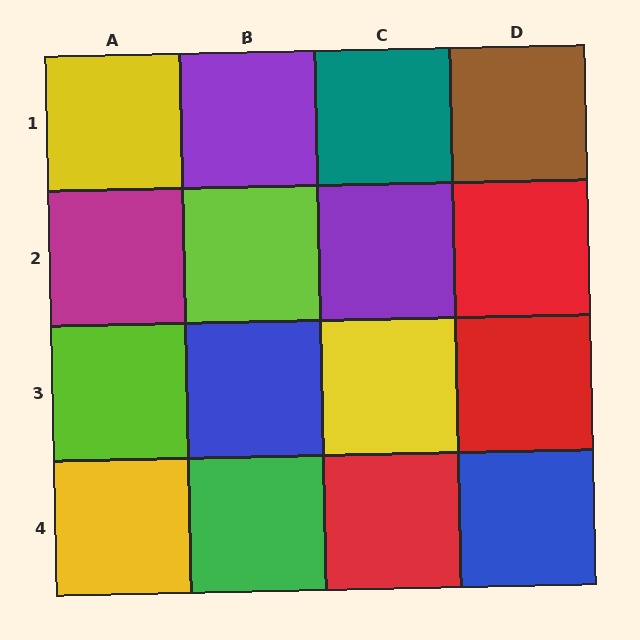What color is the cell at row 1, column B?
Purple.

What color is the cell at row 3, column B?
Blue.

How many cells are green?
1 cell is green.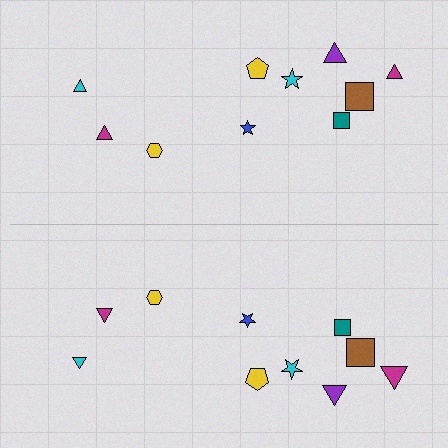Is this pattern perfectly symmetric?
No, the pattern is not perfectly symmetric. The magenta triangle on the bottom side has a different size than its mirror counterpart.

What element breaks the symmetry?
The magenta triangle on the bottom side has a different size than its mirror counterpart.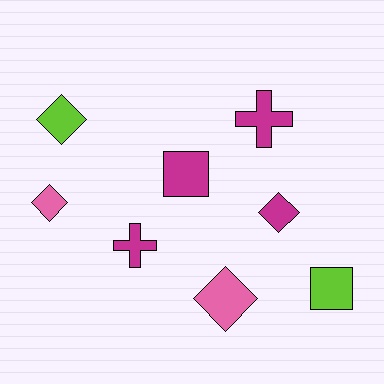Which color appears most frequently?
Magenta, with 4 objects.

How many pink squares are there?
There are no pink squares.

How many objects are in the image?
There are 8 objects.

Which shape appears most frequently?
Diamond, with 4 objects.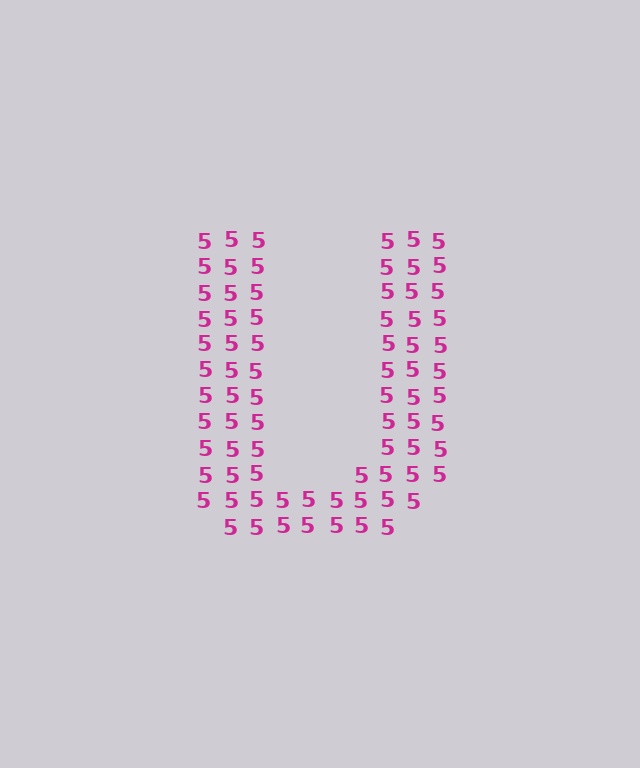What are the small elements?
The small elements are digit 5's.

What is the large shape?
The large shape is the letter U.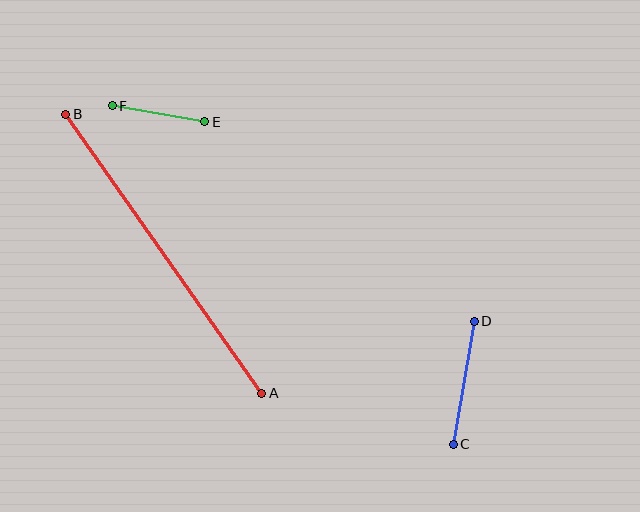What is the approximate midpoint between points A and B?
The midpoint is at approximately (164, 254) pixels.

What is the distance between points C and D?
The distance is approximately 125 pixels.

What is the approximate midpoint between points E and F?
The midpoint is at approximately (159, 114) pixels.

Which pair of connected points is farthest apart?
Points A and B are farthest apart.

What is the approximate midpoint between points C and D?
The midpoint is at approximately (464, 383) pixels.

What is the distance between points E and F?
The distance is approximately 94 pixels.